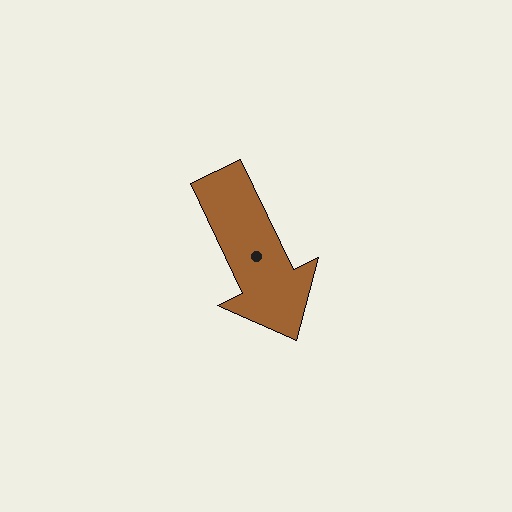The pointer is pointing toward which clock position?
Roughly 5 o'clock.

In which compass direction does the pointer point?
Southeast.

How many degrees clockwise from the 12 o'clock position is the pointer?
Approximately 154 degrees.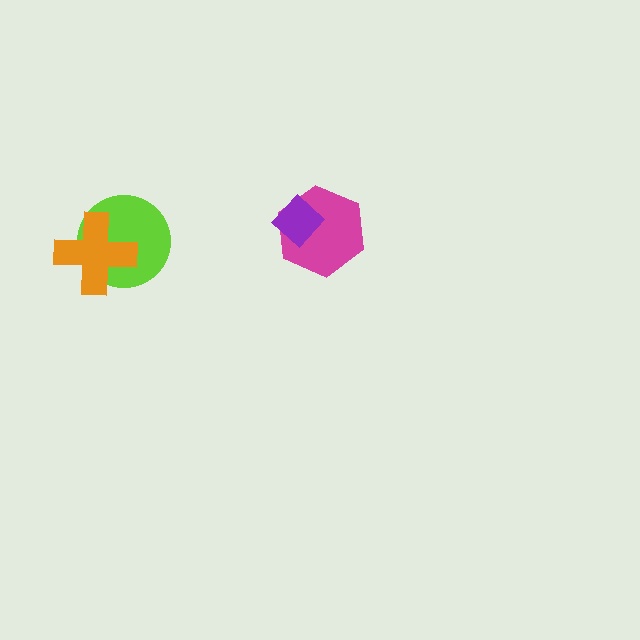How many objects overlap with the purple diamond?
1 object overlaps with the purple diamond.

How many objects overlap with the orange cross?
1 object overlaps with the orange cross.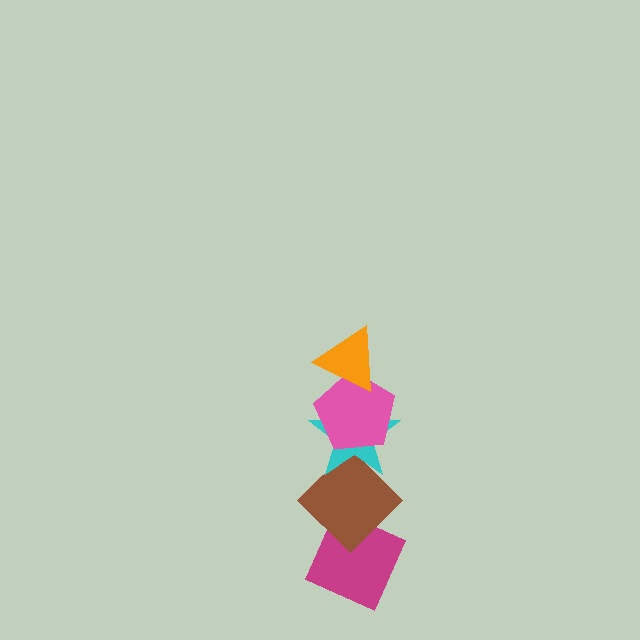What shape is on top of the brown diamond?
The cyan star is on top of the brown diamond.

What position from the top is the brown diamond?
The brown diamond is 4th from the top.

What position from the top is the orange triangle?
The orange triangle is 1st from the top.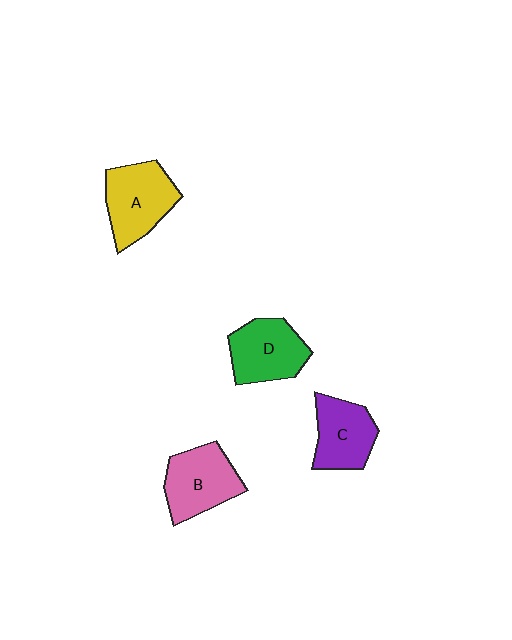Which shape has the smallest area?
Shape C (purple).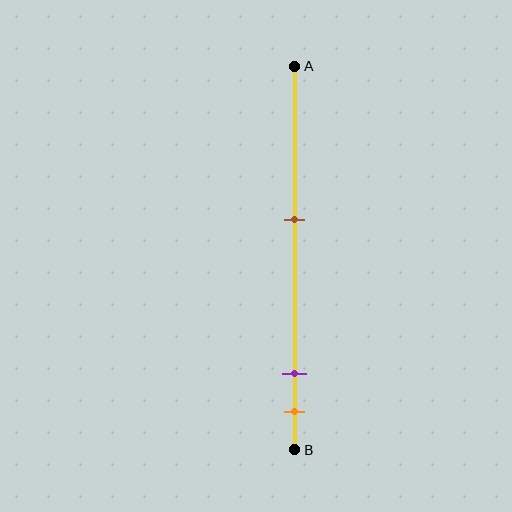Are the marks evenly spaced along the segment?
No, the marks are not evenly spaced.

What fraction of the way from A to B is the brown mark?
The brown mark is approximately 40% (0.4) of the way from A to B.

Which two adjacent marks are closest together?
The purple and orange marks are the closest adjacent pair.